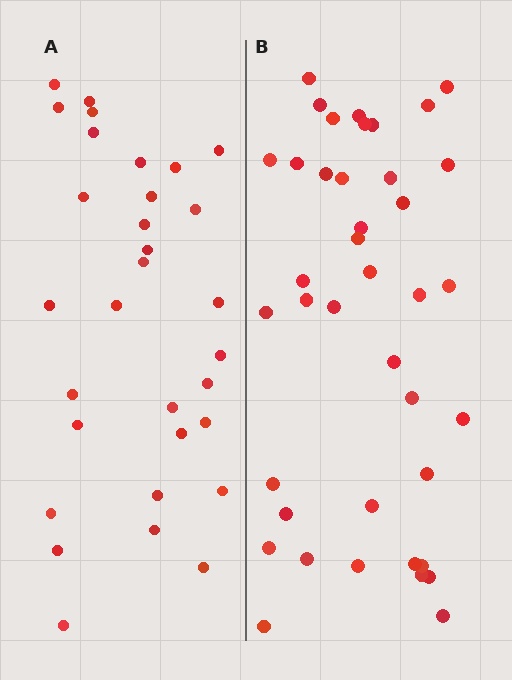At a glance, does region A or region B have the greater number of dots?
Region B (the right region) has more dots.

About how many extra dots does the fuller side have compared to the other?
Region B has roughly 8 or so more dots than region A.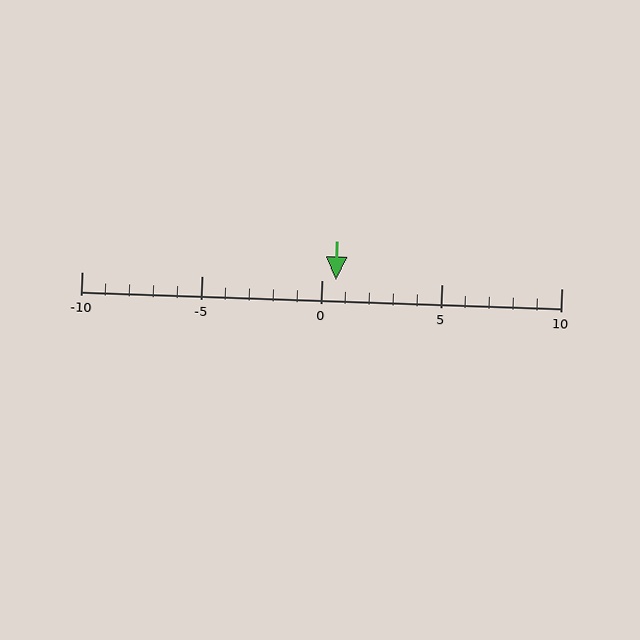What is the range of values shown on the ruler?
The ruler shows values from -10 to 10.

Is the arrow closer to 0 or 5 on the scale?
The arrow is closer to 0.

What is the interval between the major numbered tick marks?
The major tick marks are spaced 5 units apart.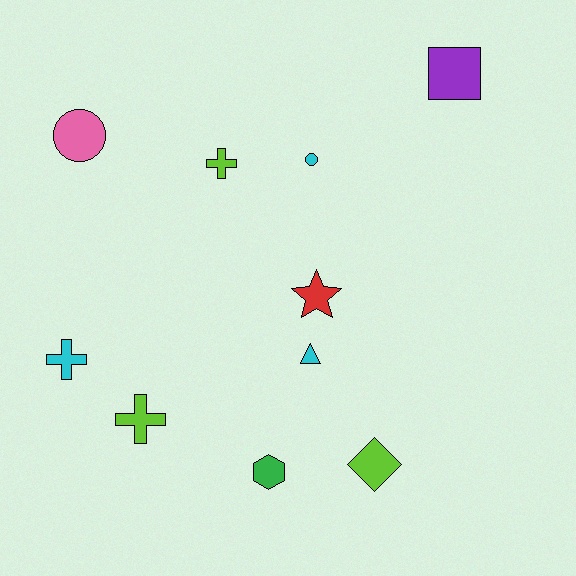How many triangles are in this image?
There is 1 triangle.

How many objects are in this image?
There are 10 objects.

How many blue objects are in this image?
There are no blue objects.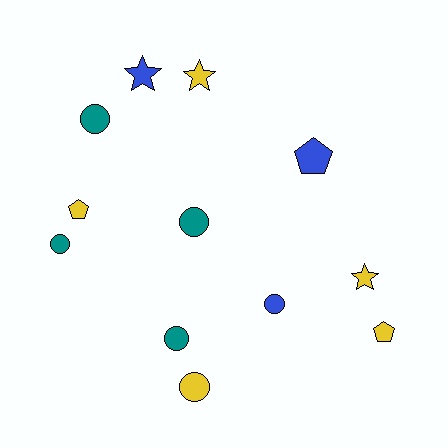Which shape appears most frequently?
Circle, with 6 objects.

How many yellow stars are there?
There are 2 yellow stars.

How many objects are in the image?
There are 12 objects.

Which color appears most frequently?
Yellow, with 5 objects.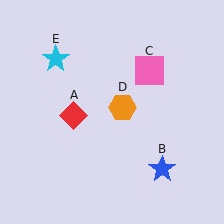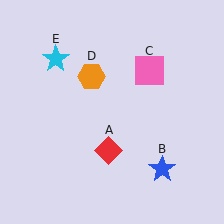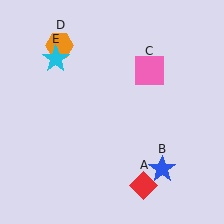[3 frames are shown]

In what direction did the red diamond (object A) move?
The red diamond (object A) moved down and to the right.